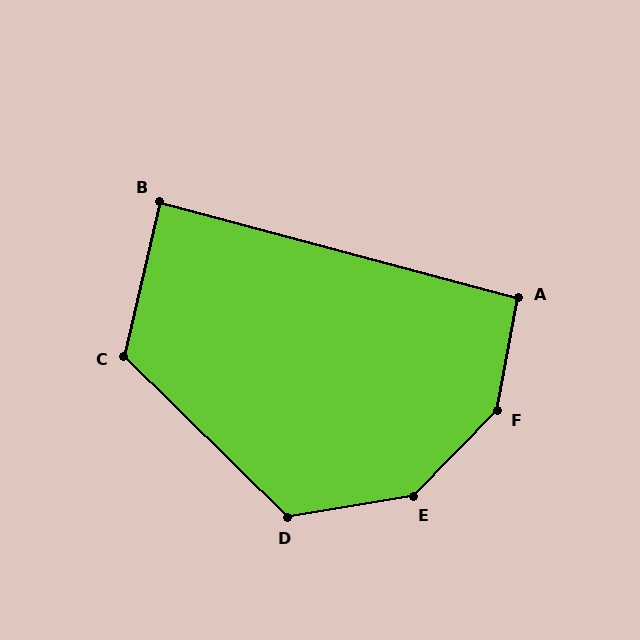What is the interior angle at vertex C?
Approximately 121 degrees (obtuse).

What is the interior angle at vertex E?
Approximately 144 degrees (obtuse).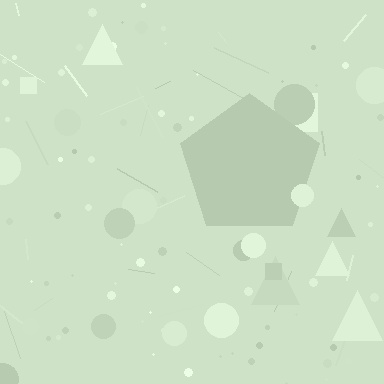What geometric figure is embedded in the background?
A pentagon is embedded in the background.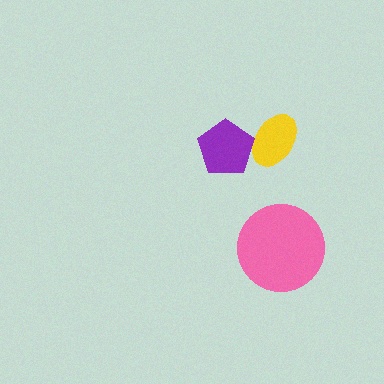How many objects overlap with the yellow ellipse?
1 object overlaps with the yellow ellipse.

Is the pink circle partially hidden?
No, no other shape covers it.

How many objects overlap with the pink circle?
0 objects overlap with the pink circle.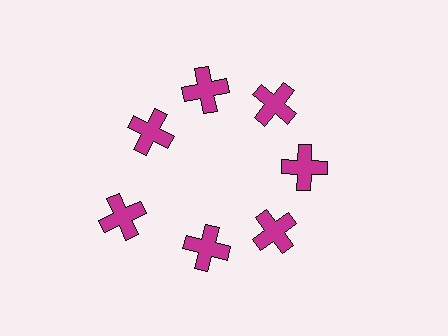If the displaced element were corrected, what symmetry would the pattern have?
It would have 7-fold rotational symmetry — the pattern would map onto itself every 51 degrees.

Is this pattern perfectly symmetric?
No. The 7 magenta crosses are arranged in a ring, but one element near the 8 o'clock position is pushed outward from the center, breaking the 7-fold rotational symmetry.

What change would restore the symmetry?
The symmetry would be restored by moving it inward, back onto the ring so that all 7 crosses sit at equal angles and equal distance from the center.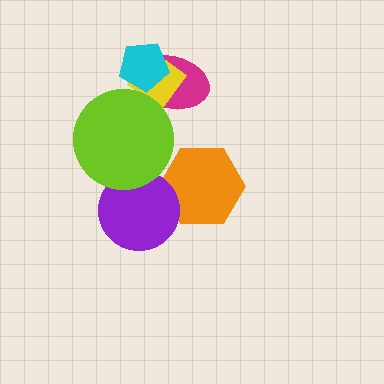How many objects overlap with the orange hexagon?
1 object overlaps with the orange hexagon.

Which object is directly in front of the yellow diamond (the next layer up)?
The cyan pentagon is directly in front of the yellow diamond.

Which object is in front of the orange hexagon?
The purple circle is in front of the orange hexagon.